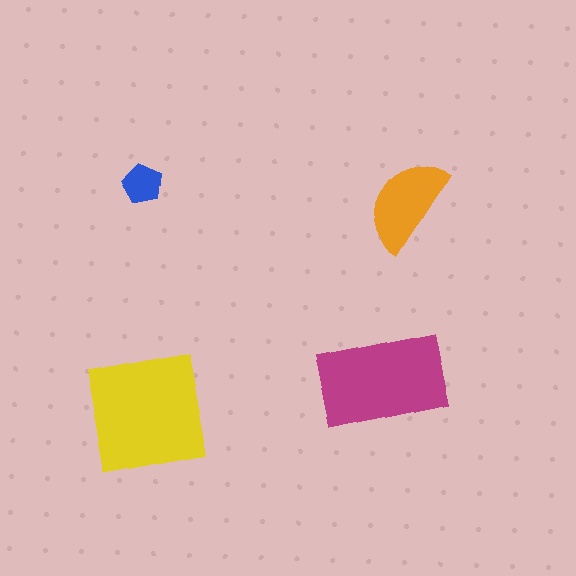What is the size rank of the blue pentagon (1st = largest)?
4th.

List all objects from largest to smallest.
The yellow square, the magenta rectangle, the orange semicircle, the blue pentagon.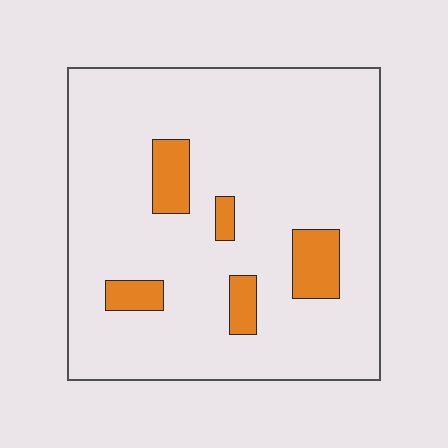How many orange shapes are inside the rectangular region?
5.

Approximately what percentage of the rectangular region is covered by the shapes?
Approximately 10%.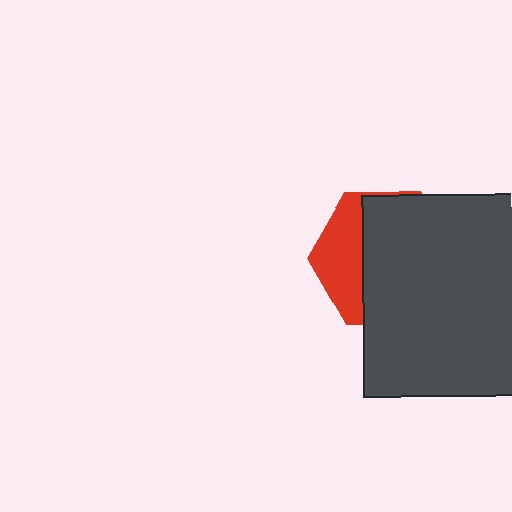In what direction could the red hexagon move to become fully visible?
The red hexagon could move left. That would shift it out from behind the dark gray square entirely.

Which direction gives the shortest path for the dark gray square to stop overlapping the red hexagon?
Moving right gives the shortest separation.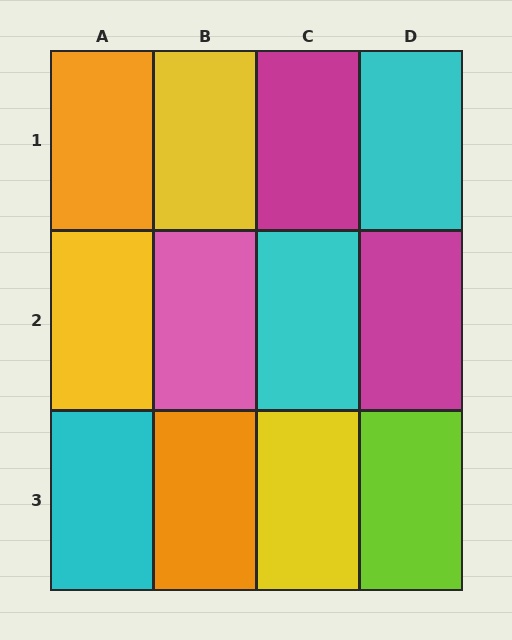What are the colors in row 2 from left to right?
Yellow, pink, cyan, magenta.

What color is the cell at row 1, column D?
Cyan.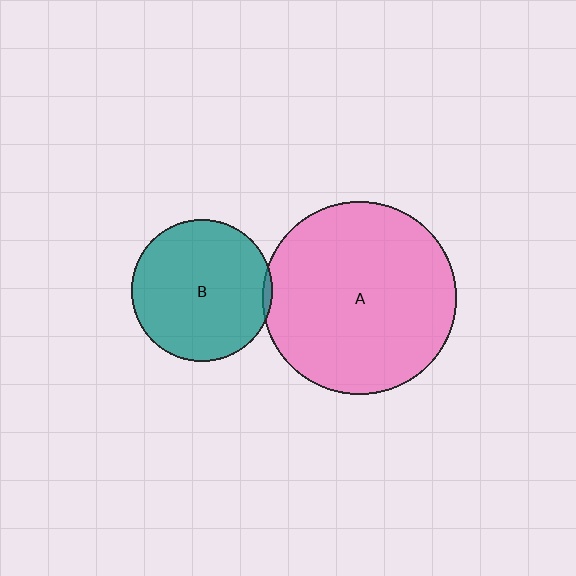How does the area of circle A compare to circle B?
Approximately 1.9 times.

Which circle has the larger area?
Circle A (pink).